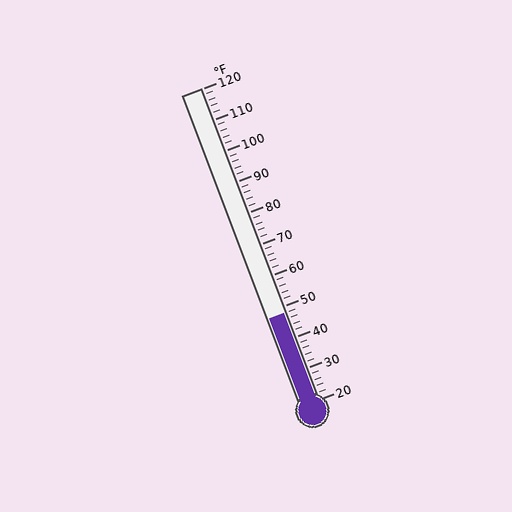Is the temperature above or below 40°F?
The temperature is above 40°F.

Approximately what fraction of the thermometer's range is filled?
The thermometer is filled to approximately 30% of its range.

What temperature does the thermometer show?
The thermometer shows approximately 48°F.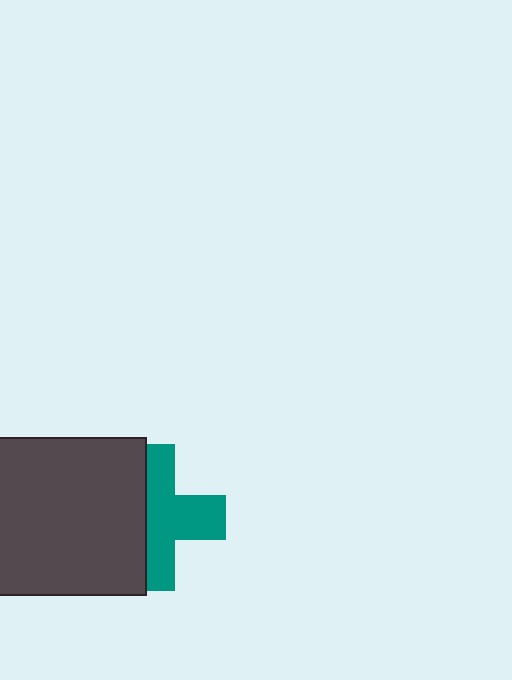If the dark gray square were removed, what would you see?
You would see the complete teal cross.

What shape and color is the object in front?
The object in front is a dark gray square.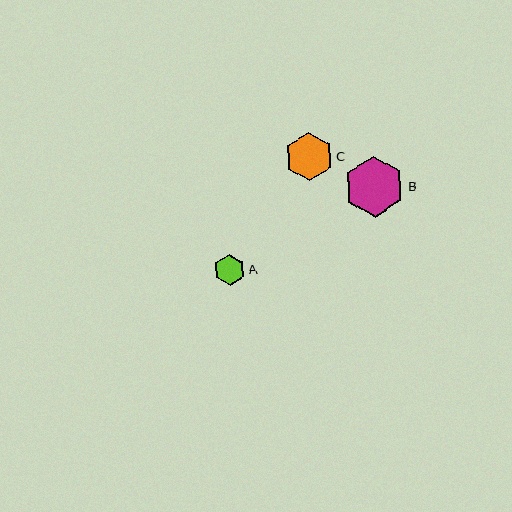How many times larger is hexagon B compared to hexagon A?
Hexagon B is approximately 2.0 times the size of hexagon A.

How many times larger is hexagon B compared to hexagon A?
Hexagon B is approximately 2.0 times the size of hexagon A.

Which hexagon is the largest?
Hexagon B is the largest with a size of approximately 61 pixels.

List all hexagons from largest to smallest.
From largest to smallest: B, C, A.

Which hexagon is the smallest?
Hexagon A is the smallest with a size of approximately 31 pixels.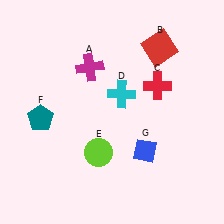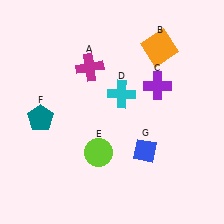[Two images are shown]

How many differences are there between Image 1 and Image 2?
There are 2 differences between the two images.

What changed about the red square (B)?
In Image 1, B is red. In Image 2, it changed to orange.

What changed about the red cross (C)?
In Image 1, C is red. In Image 2, it changed to purple.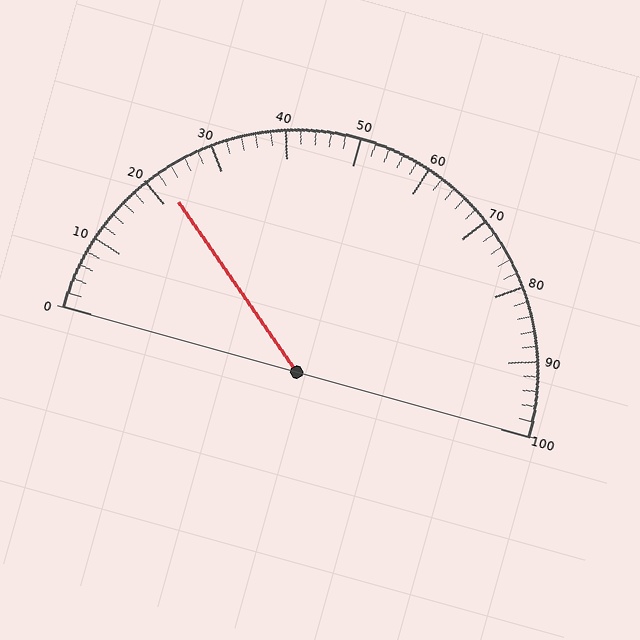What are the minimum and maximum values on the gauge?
The gauge ranges from 0 to 100.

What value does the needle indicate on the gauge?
The needle indicates approximately 22.